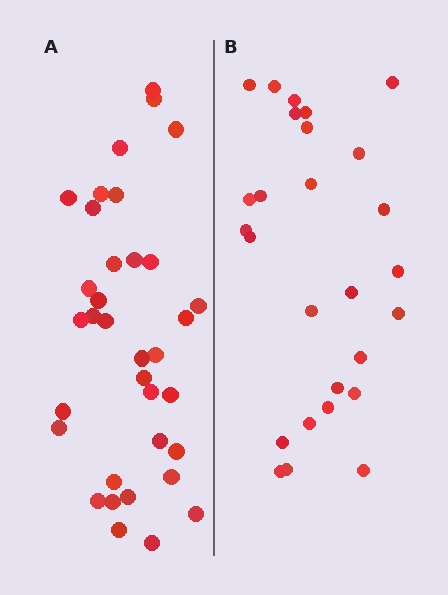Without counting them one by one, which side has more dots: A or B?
Region A (the left region) has more dots.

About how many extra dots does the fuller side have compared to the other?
Region A has roughly 8 or so more dots than region B.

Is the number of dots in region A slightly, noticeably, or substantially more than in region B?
Region A has noticeably more, but not dramatically so. The ratio is roughly 1.3 to 1.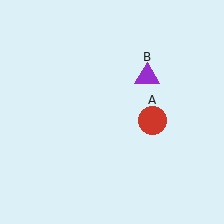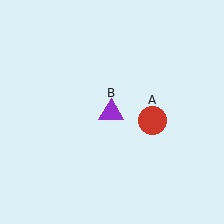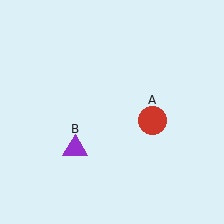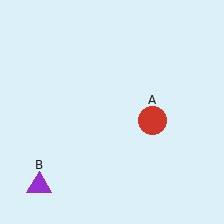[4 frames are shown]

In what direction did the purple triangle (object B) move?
The purple triangle (object B) moved down and to the left.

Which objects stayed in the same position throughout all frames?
Red circle (object A) remained stationary.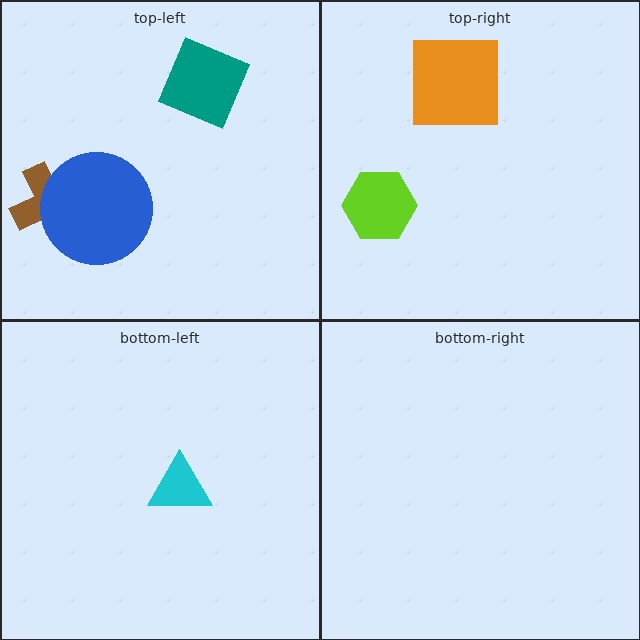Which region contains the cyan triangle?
The bottom-left region.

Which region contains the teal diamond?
The top-left region.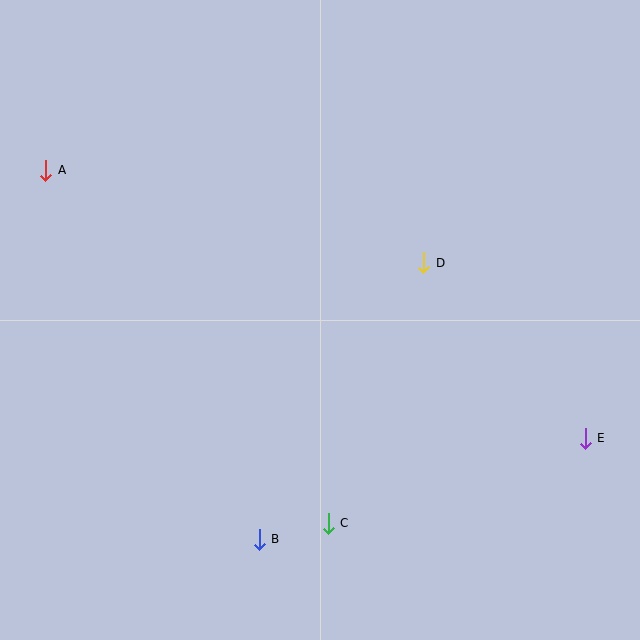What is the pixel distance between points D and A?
The distance between D and A is 389 pixels.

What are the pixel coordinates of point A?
Point A is at (46, 170).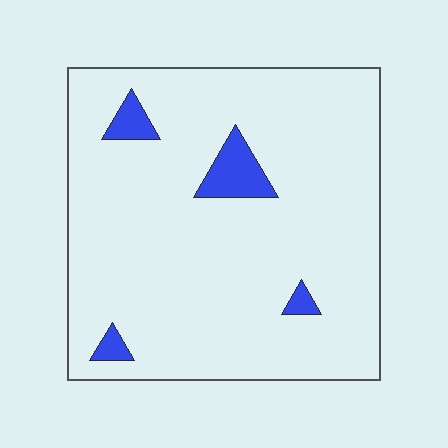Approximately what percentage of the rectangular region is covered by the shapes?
Approximately 5%.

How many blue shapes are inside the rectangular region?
4.